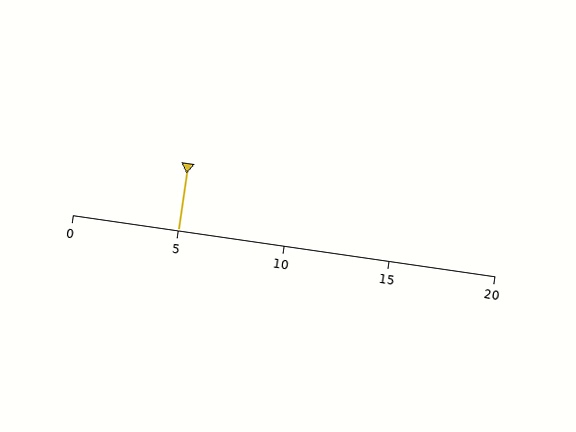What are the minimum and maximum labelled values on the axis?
The axis runs from 0 to 20.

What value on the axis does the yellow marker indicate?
The marker indicates approximately 5.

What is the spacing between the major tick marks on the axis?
The major ticks are spaced 5 apart.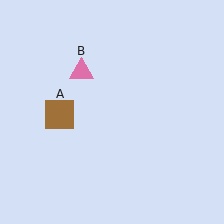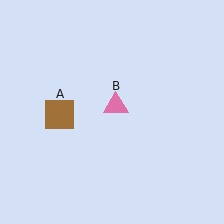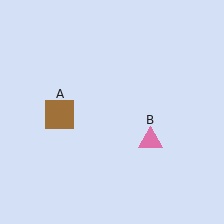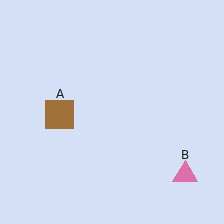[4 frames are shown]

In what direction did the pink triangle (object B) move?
The pink triangle (object B) moved down and to the right.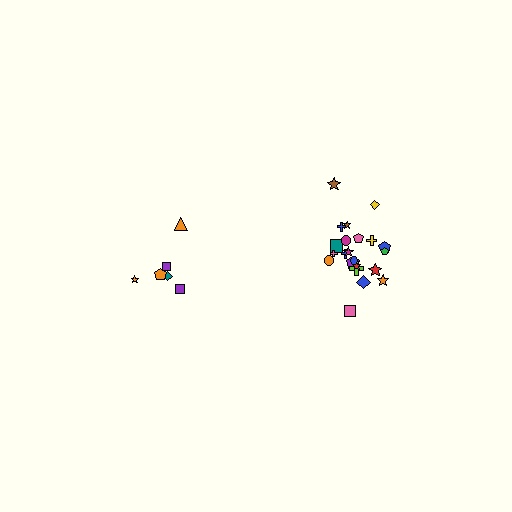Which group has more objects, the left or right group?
The right group.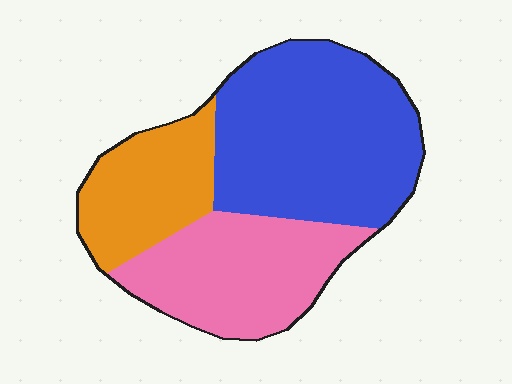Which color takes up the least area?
Orange, at roughly 20%.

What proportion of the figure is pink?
Pink covers roughly 30% of the figure.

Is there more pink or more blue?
Blue.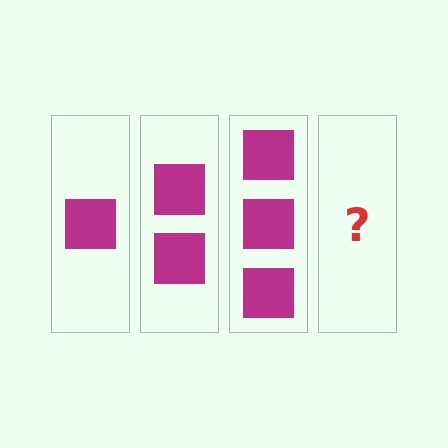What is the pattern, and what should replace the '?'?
The pattern is that each step adds one more square. The '?' should be 4 squares.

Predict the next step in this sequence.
The next step is 4 squares.